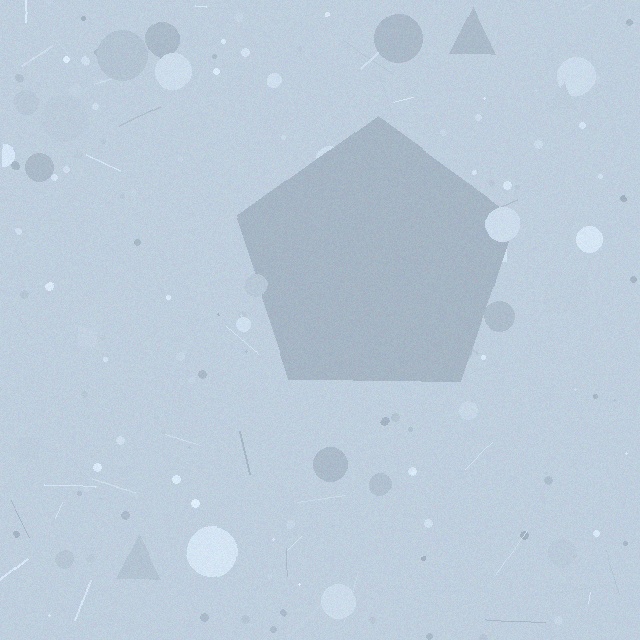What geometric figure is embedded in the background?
A pentagon is embedded in the background.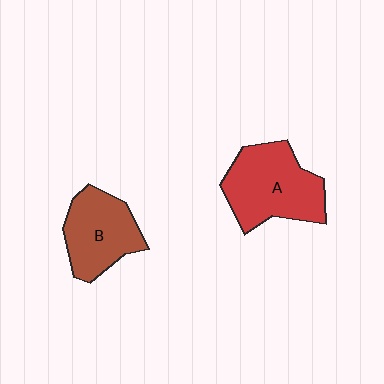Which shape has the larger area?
Shape A (red).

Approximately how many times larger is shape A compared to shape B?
Approximately 1.3 times.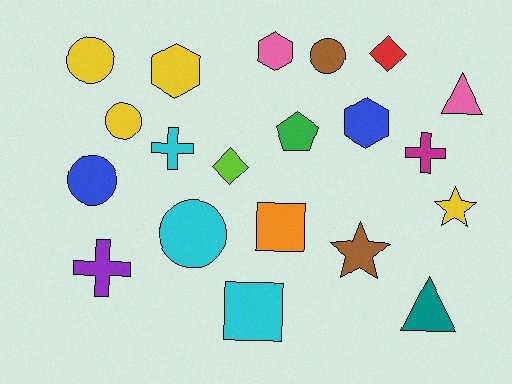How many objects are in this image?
There are 20 objects.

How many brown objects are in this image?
There are 2 brown objects.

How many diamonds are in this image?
There are 2 diamonds.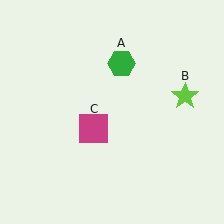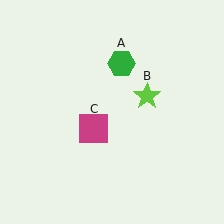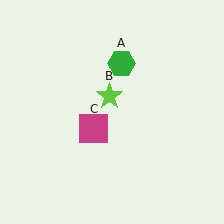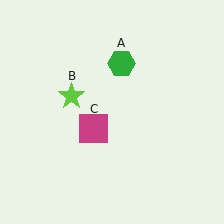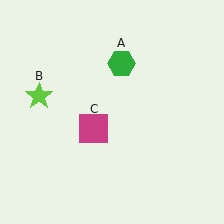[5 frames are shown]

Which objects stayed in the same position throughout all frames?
Green hexagon (object A) and magenta square (object C) remained stationary.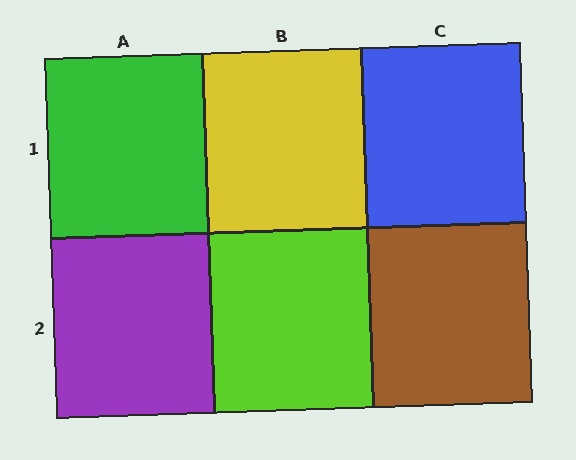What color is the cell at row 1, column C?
Blue.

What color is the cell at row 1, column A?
Green.